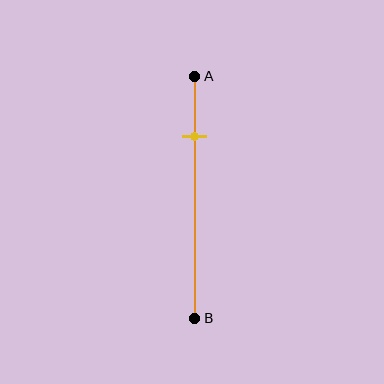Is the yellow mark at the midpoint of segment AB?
No, the mark is at about 25% from A, not at the 50% midpoint.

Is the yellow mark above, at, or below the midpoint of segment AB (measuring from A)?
The yellow mark is above the midpoint of segment AB.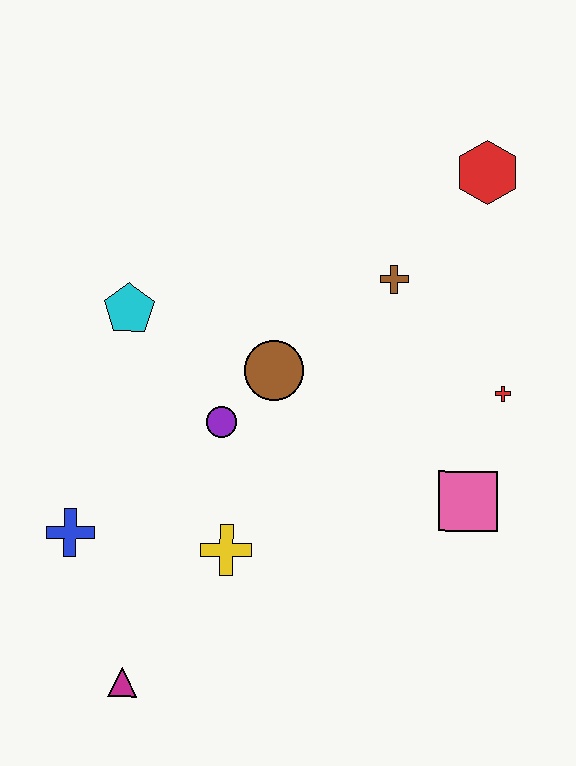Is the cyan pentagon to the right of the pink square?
No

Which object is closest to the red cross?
The pink square is closest to the red cross.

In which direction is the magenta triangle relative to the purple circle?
The magenta triangle is below the purple circle.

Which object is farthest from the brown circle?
The magenta triangle is farthest from the brown circle.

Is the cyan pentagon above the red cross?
Yes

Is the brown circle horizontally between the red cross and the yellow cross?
Yes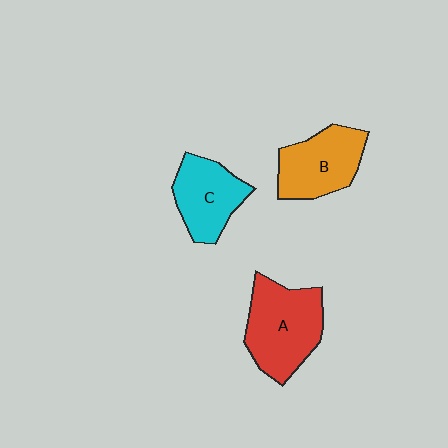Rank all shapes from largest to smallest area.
From largest to smallest: A (red), B (orange), C (cyan).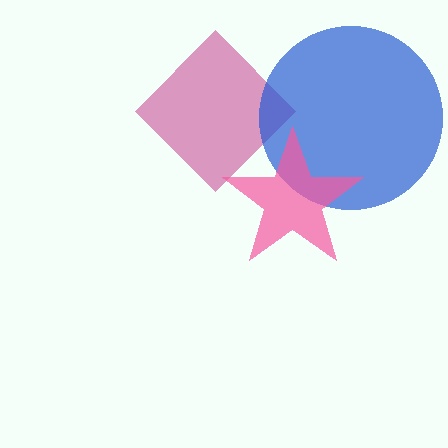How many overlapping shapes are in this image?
There are 3 overlapping shapes in the image.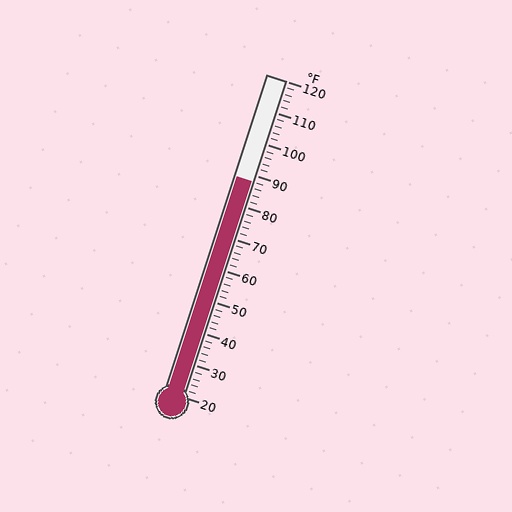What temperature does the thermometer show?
The thermometer shows approximately 88°F.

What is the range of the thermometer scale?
The thermometer scale ranges from 20°F to 120°F.